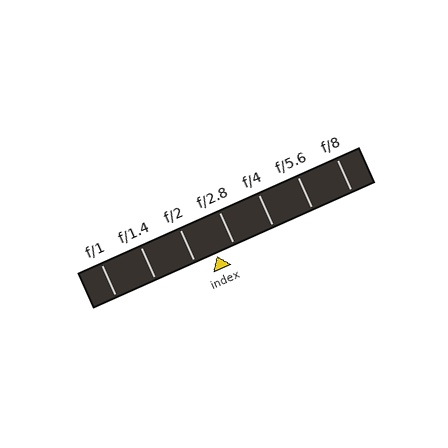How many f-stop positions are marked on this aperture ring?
There are 7 f-stop positions marked.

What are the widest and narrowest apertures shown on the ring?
The widest aperture shown is f/1 and the narrowest is f/8.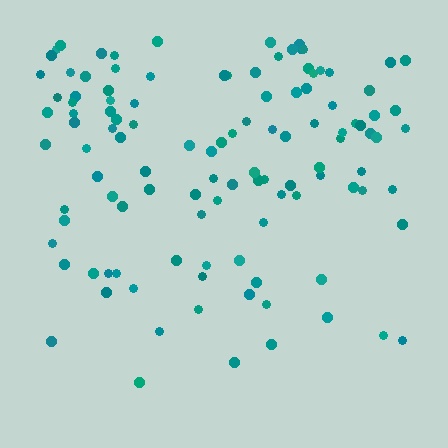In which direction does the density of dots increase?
From bottom to top, with the top side densest.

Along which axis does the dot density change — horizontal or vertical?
Vertical.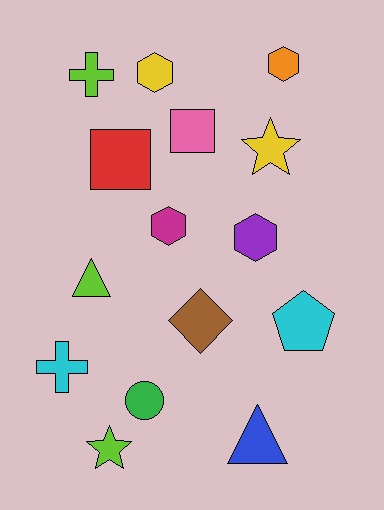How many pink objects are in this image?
There is 1 pink object.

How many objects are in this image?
There are 15 objects.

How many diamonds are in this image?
There is 1 diamond.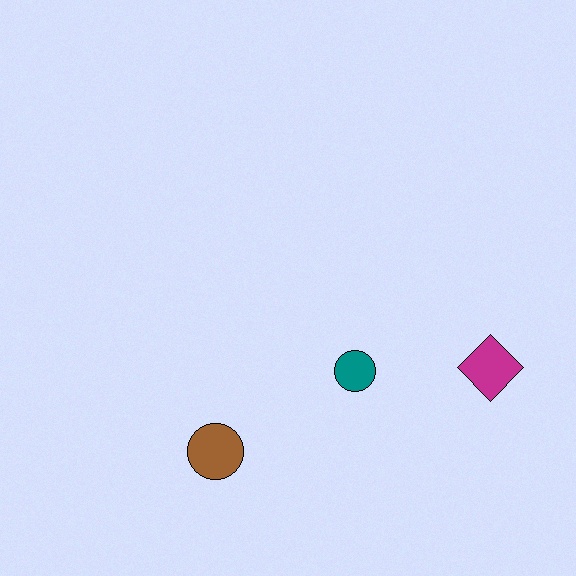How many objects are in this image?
There are 3 objects.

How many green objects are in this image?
There are no green objects.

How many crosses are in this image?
There are no crosses.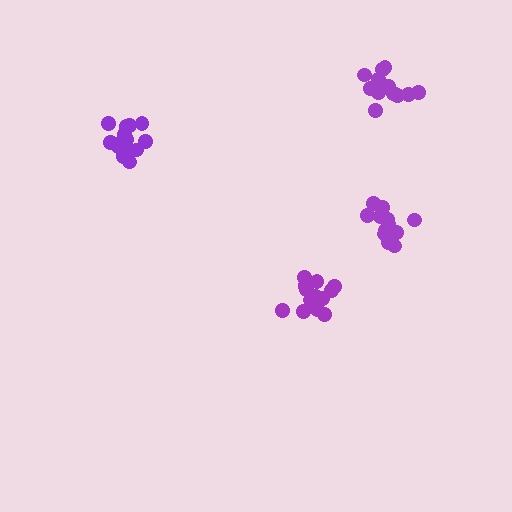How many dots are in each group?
Group 1: 13 dots, Group 2: 13 dots, Group 3: 16 dots, Group 4: 16 dots (58 total).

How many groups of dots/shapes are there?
There are 4 groups.